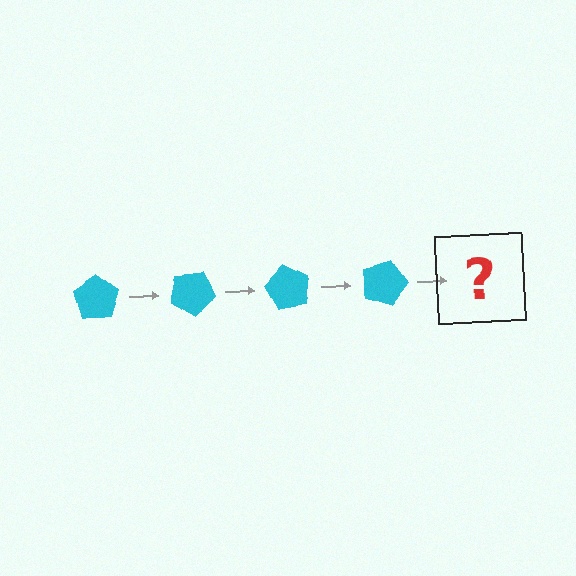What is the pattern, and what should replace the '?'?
The pattern is that the pentagon rotates 30 degrees each step. The '?' should be a cyan pentagon rotated 120 degrees.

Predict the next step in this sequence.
The next step is a cyan pentagon rotated 120 degrees.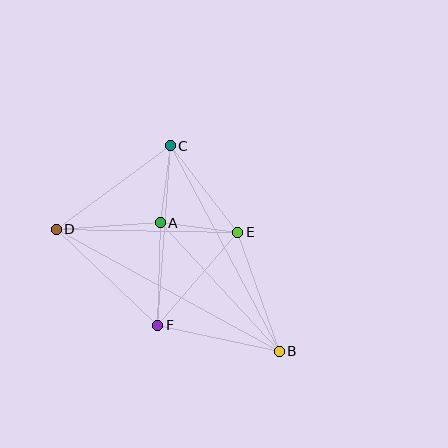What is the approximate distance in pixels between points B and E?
The distance between B and E is approximately 126 pixels.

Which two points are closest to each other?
Points A and C are closest to each other.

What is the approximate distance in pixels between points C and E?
The distance between C and E is approximately 109 pixels.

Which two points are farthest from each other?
Points B and D are farthest from each other.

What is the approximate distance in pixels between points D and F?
The distance between D and F is approximately 140 pixels.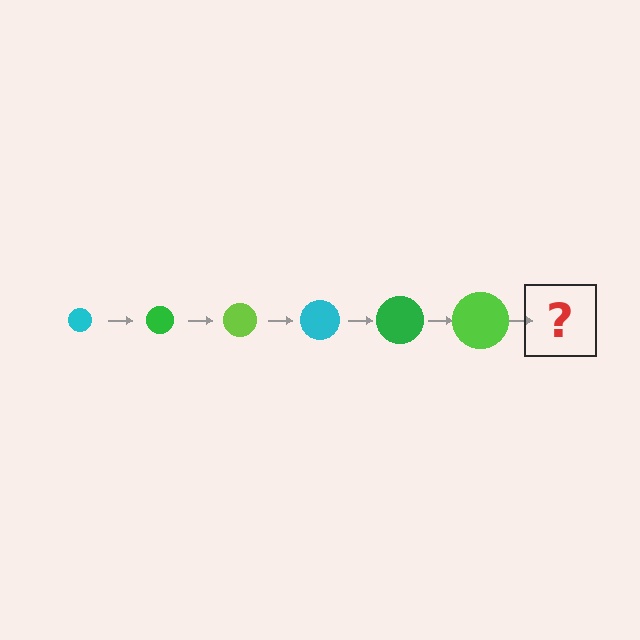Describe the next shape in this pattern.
It should be a cyan circle, larger than the previous one.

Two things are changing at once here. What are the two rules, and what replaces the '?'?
The two rules are that the circle grows larger each step and the color cycles through cyan, green, and lime. The '?' should be a cyan circle, larger than the previous one.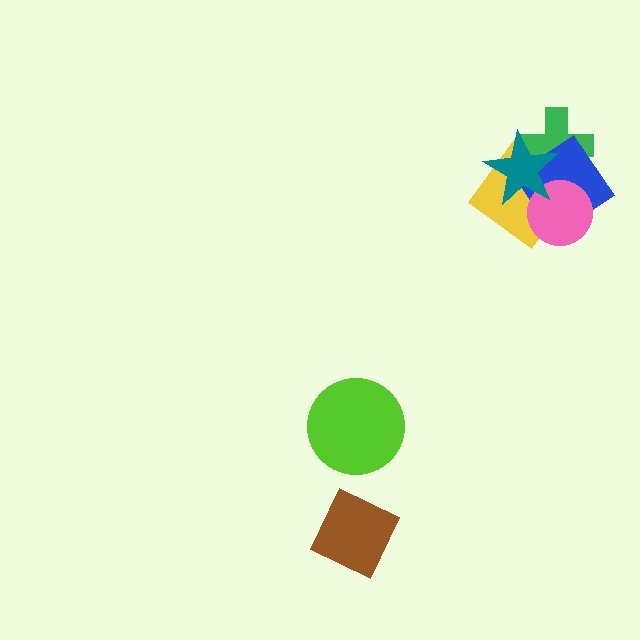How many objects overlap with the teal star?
4 objects overlap with the teal star.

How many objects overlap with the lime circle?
0 objects overlap with the lime circle.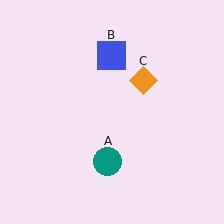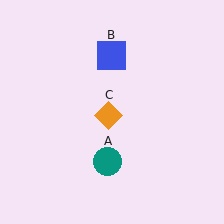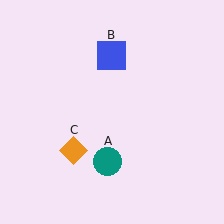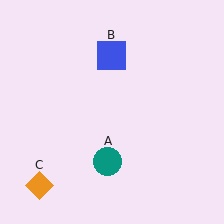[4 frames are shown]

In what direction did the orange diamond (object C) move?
The orange diamond (object C) moved down and to the left.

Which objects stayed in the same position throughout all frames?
Teal circle (object A) and blue square (object B) remained stationary.